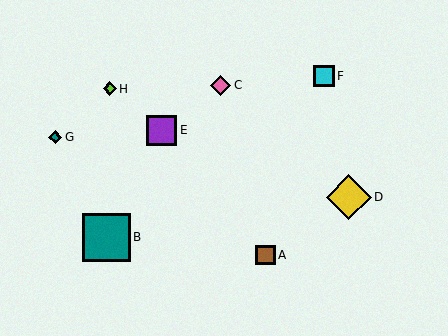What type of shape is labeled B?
Shape B is a teal square.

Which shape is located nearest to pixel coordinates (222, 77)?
The pink diamond (labeled C) at (221, 85) is nearest to that location.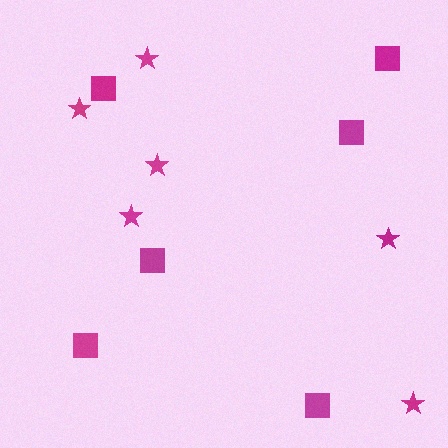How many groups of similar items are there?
There are 2 groups: one group of squares (6) and one group of stars (6).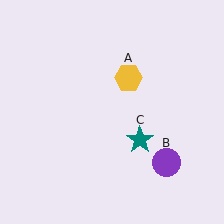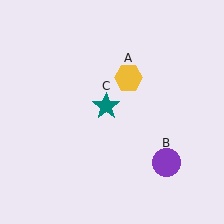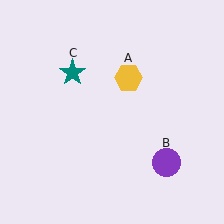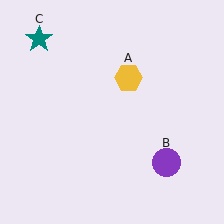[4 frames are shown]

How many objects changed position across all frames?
1 object changed position: teal star (object C).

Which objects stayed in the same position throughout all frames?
Yellow hexagon (object A) and purple circle (object B) remained stationary.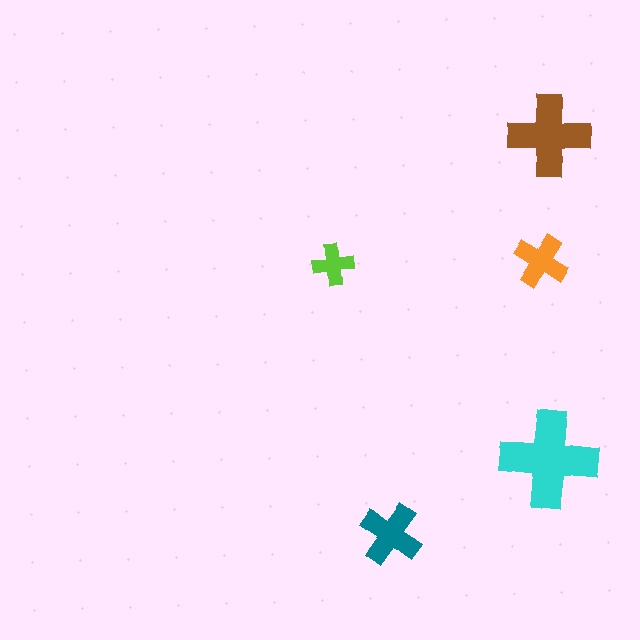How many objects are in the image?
There are 5 objects in the image.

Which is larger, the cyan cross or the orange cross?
The cyan one.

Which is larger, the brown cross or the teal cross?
The brown one.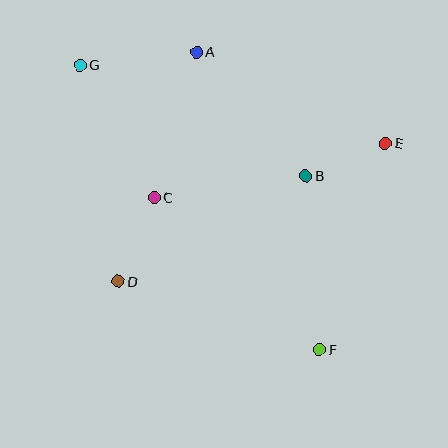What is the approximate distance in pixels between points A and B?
The distance between A and B is approximately 165 pixels.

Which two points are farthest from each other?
Points F and G are farthest from each other.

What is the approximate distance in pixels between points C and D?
The distance between C and D is approximately 92 pixels.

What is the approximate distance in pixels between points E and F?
The distance between E and F is approximately 217 pixels.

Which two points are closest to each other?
Points B and E are closest to each other.